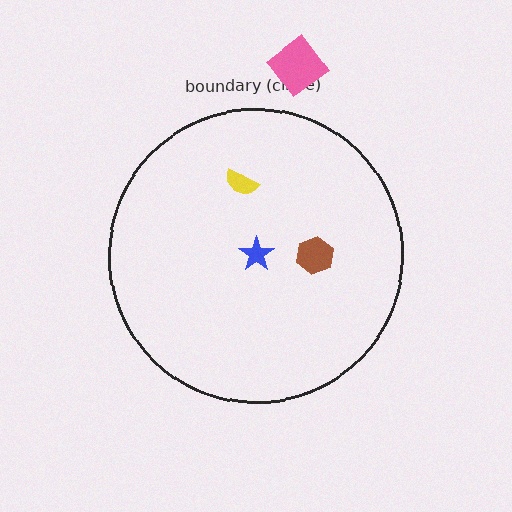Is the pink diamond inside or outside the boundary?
Outside.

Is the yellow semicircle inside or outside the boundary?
Inside.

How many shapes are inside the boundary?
3 inside, 1 outside.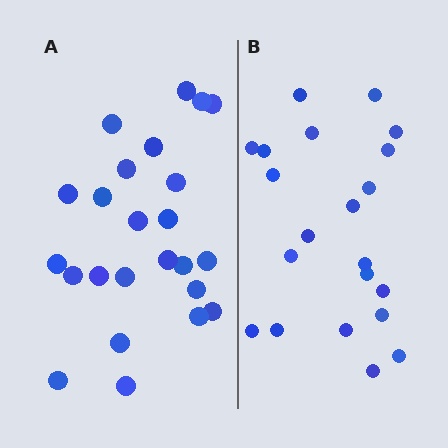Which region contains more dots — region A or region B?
Region A (the left region) has more dots.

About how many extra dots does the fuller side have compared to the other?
Region A has just a few more — roughly 2 or 3 more dots than region B.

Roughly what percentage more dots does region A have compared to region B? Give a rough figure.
About 15% more.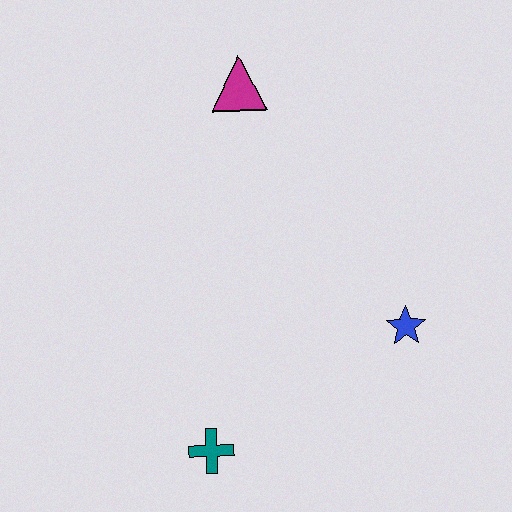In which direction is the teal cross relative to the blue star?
The teal cross is to the left of the blue star.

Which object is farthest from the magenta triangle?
The teal cross is farthest from the magenta triangle.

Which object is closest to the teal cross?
The blue star is closest to the teal cross.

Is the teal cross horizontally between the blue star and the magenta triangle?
No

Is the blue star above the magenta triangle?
No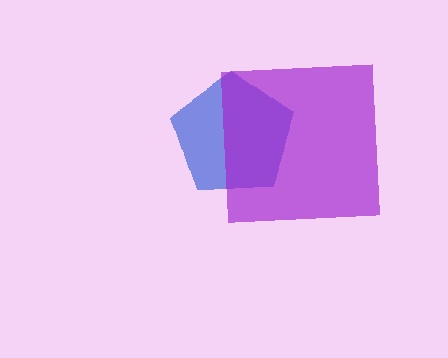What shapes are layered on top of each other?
The layered shapes are: a blue pentagon, a purple square.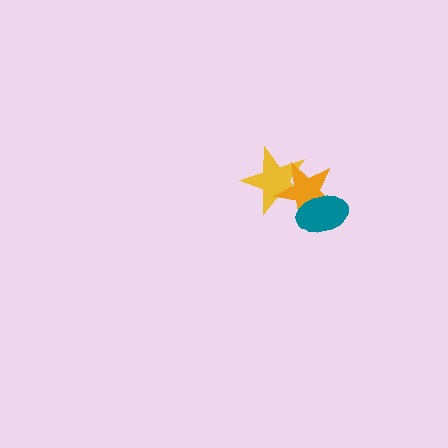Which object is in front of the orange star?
The teal ellipse is in front of the orange star.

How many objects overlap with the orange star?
2 objects overlap with the orange star.